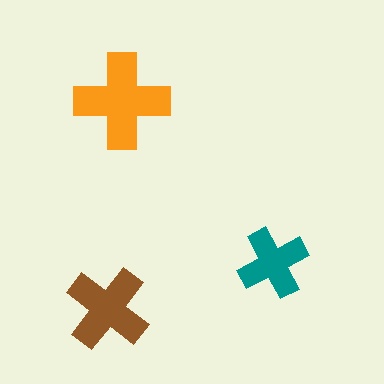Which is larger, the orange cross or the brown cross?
The orange one.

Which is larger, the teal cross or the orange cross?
The orange one.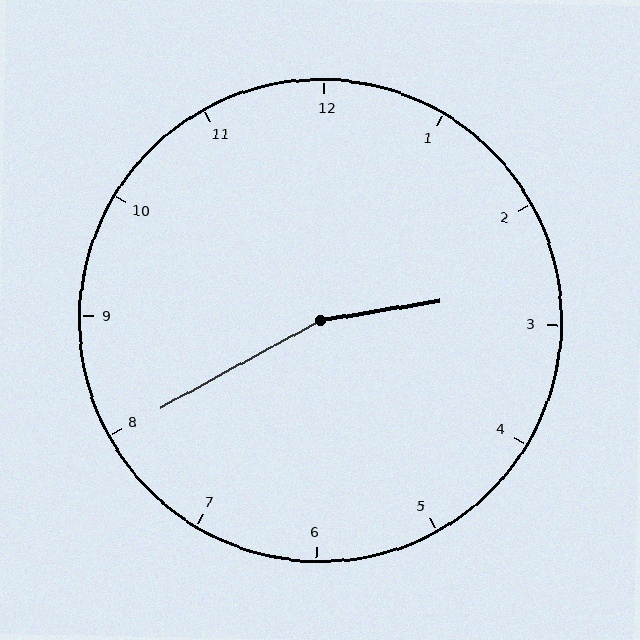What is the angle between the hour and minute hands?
Approximately 160 degrees.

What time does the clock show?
2:40.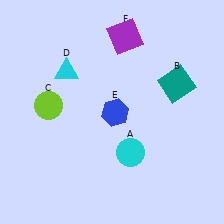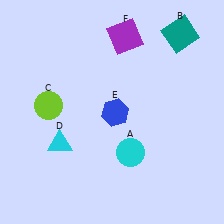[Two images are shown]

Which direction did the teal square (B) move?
The teal square (B) moved up.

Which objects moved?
The objects that moved are: the teal square (B), the cyan triangle (D).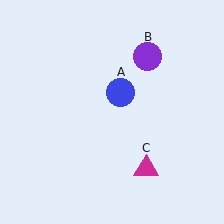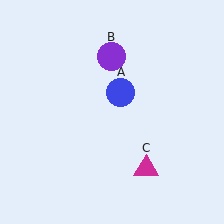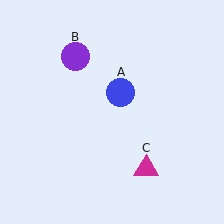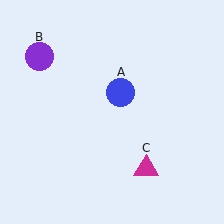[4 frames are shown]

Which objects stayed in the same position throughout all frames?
Blue circle (object A) and magenta triangle (object C) remained stationary.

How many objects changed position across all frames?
1 object changed position: purple circle (object B).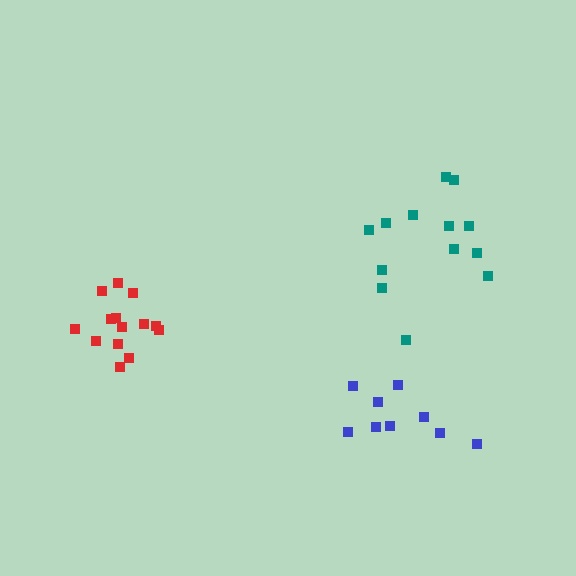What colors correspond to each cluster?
The clusters are colored: red, teal, blue.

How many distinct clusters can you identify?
There are 3 distinct clusters.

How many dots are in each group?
Group 1: 14 dots, Group 2: 13 dots, Group 3: 9 dots (36 total).